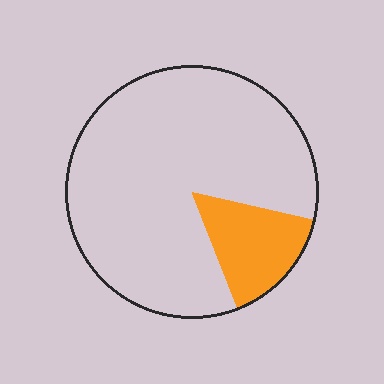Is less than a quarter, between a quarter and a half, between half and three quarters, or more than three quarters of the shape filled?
Less than a quarter.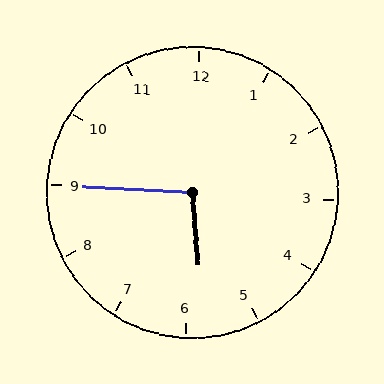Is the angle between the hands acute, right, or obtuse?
It is obtuse.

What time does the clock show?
5:45.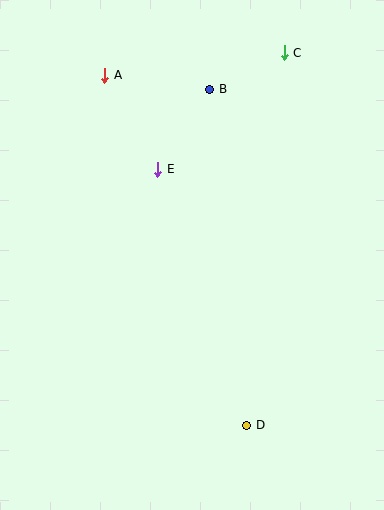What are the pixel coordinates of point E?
Point E is at (158, 169).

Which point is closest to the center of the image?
Point E at (158, 169) is closest to the center.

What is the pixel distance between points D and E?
The distance between D and E is 271 pixels.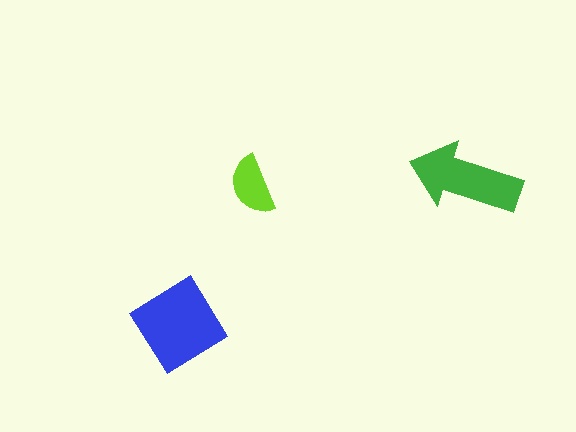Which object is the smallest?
The lime semicircle.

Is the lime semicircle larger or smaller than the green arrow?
Smaller.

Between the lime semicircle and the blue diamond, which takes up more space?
The blue diamond.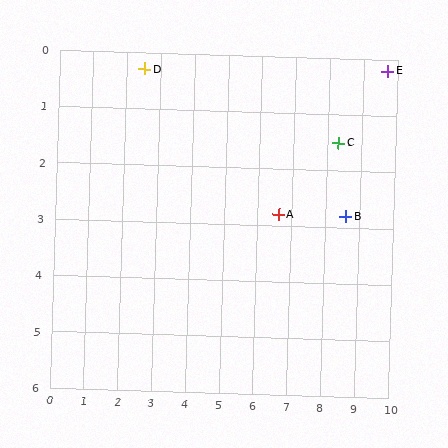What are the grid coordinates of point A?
Point A is at approximately (6.6, 2.8).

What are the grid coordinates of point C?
Point C is at approximately (8.3, 1.5).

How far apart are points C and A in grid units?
Points C and A are about 2.1 grid units apart.